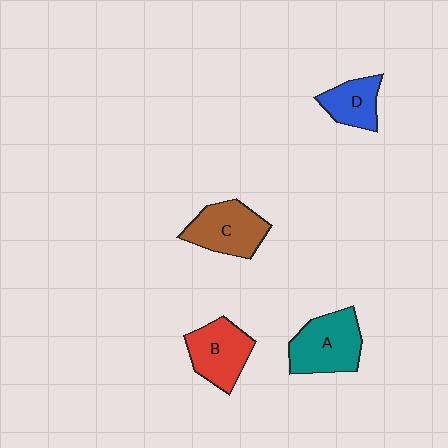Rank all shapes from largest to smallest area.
From largest to smallest: A (teal), C (brown), B (red), D (blue).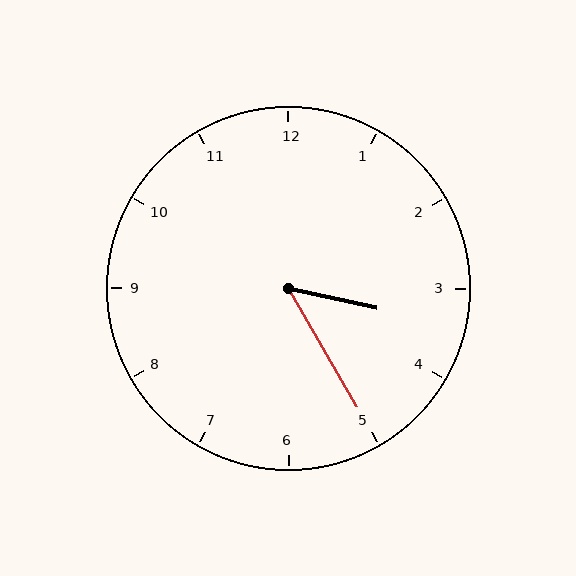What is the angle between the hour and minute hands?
Approximately 48 degrees.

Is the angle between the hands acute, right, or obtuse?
It is acute.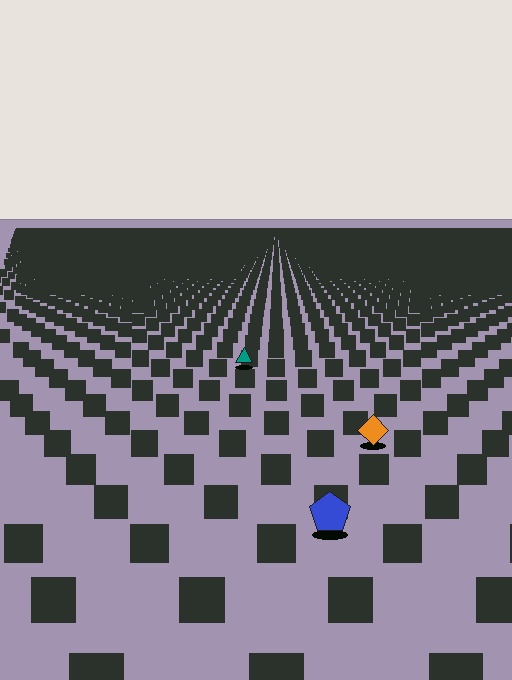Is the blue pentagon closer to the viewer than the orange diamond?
Yes. The blue pentagon is closer — you can tell from the texture gradient: the ground texture is coarser near it.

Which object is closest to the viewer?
The blue pentagon is closest. The texture marks near it are larger and more spread out.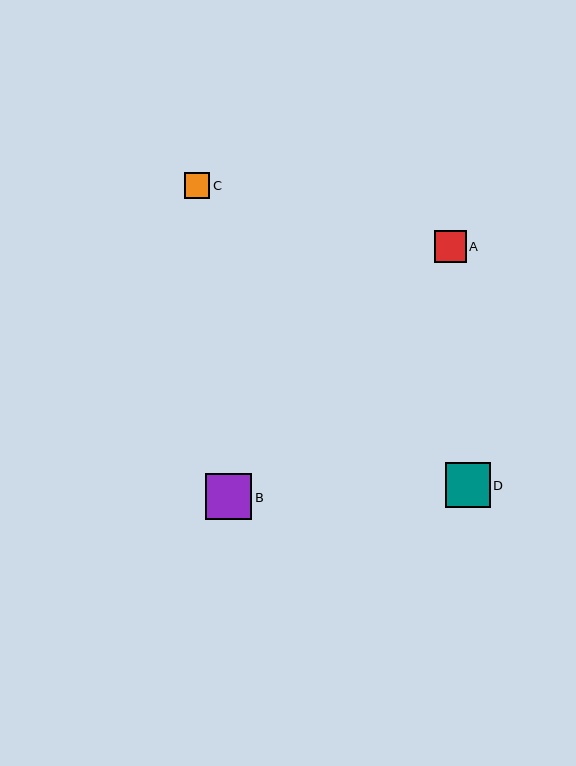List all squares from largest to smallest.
From largest to smallest: B, D, A, C.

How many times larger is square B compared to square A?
Square B is approximately 1.4 times the size of square A.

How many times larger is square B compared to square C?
Square B is approximately 1.8 times the size of square C.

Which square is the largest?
Square B is the largest with a size of approximately 46 pixels.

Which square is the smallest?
Square C is the smallest with a size of approximately 25 pixels.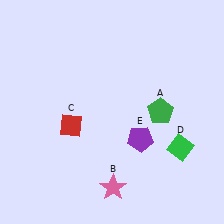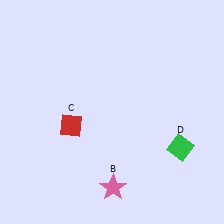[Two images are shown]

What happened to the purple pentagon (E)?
The purple pentagon (E) was removed in Image 2. It was in the bottom-right area of Image 1.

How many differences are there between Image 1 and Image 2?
There are 2 differences between the two images.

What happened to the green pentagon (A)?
The green pentagon (A) was removed in Image 2. It was in the top-right area of Image 1.